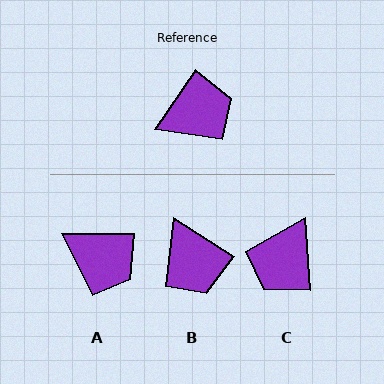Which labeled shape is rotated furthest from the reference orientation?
C, about 143 degrees away.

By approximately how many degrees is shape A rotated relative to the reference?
Approximately 56 degrees clockwise.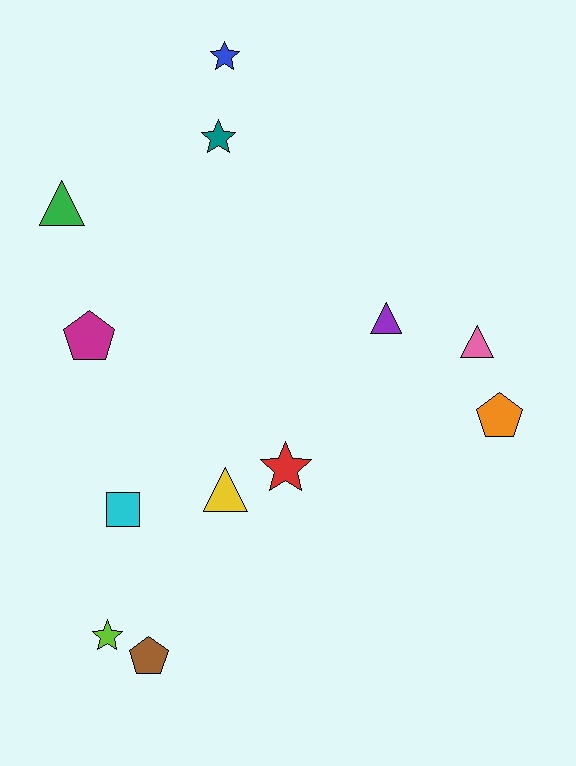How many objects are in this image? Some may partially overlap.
There are 12 objects.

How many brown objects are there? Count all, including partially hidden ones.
There is 1 brown object.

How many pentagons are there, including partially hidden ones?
There are 3 pentagons.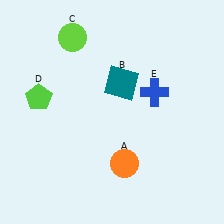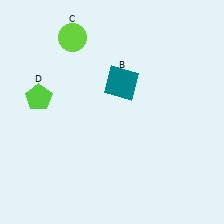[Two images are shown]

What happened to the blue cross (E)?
The blue cross (E) was removed in Image 2. It was in the top-right area of Image 1.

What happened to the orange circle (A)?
The orange circle (A) was removed in Image 2. It was in the bottom-right area of Image 1.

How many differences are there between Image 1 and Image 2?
There are 2 differences between the two images.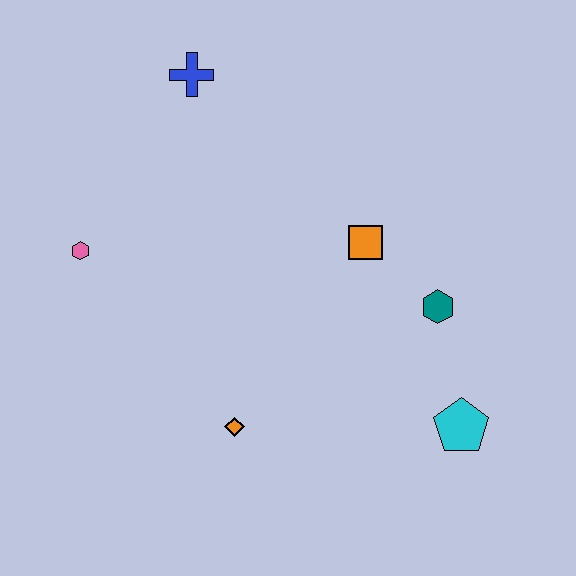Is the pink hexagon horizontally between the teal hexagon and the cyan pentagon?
No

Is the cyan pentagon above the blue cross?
No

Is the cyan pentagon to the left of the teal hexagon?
No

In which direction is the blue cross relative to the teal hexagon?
The blue cross is to the left of the teal hexagon.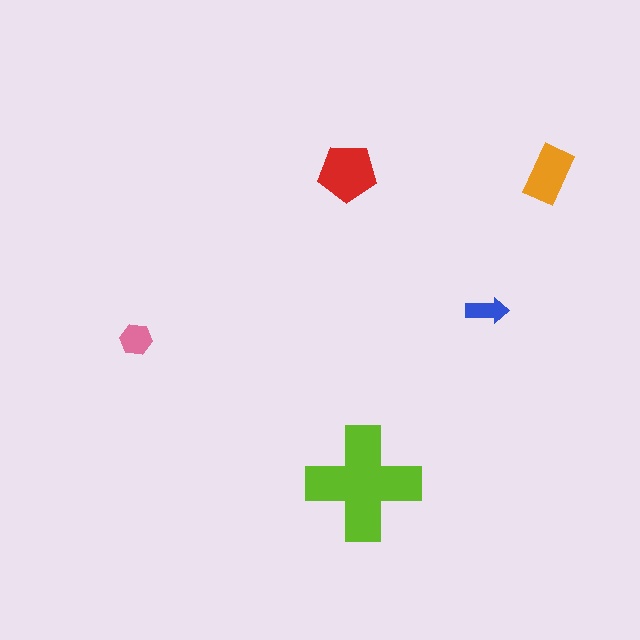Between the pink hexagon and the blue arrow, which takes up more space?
The pink hexagon.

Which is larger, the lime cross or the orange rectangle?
The lime cross.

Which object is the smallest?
The blue arrow.